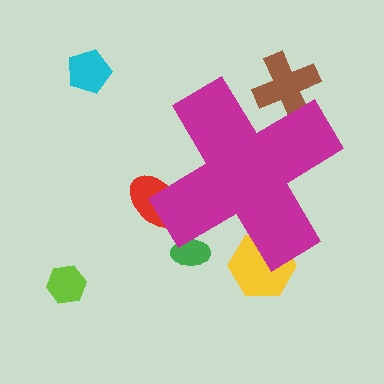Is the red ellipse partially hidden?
Yes, the red ellipse is partially hidden behind the magenta cross.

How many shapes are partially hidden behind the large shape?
4 shapes are partially hidden.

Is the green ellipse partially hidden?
Yes, the green ellipse is partially hidden behind the magenta cross.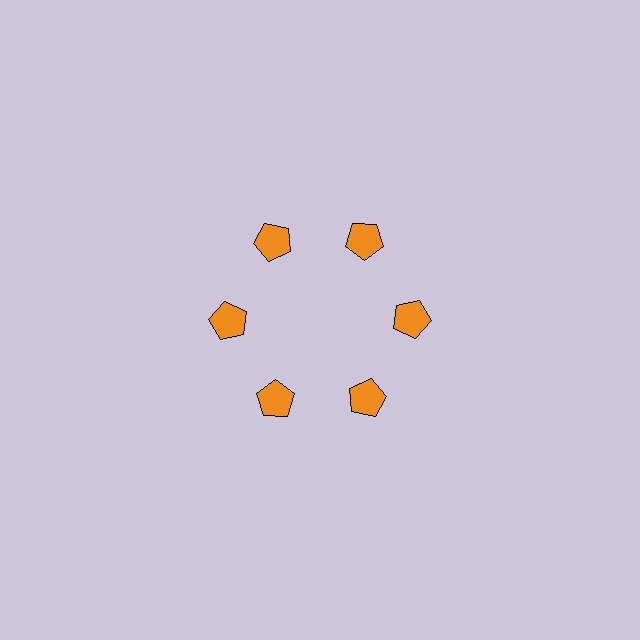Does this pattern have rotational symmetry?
Yes, this pattern has 6-fold rotational symmetry. It looks the same after rotating 60 degrees around the center.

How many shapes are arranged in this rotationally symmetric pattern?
There are 6 shapes, arranged in 6 groups of 1.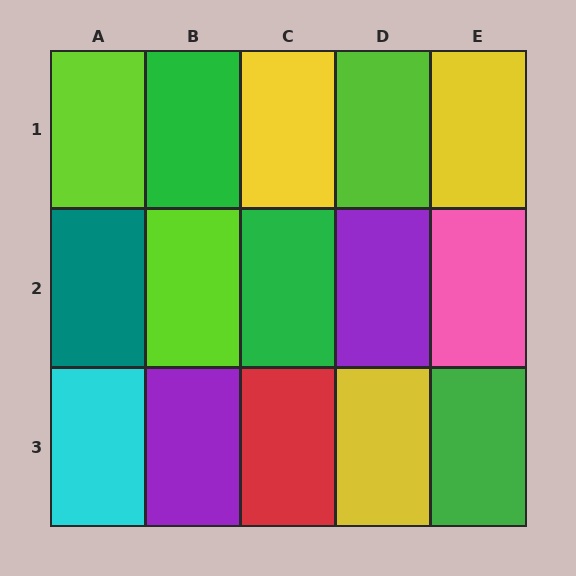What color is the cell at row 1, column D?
Lime.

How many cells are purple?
2 cells are purple.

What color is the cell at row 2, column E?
Pink.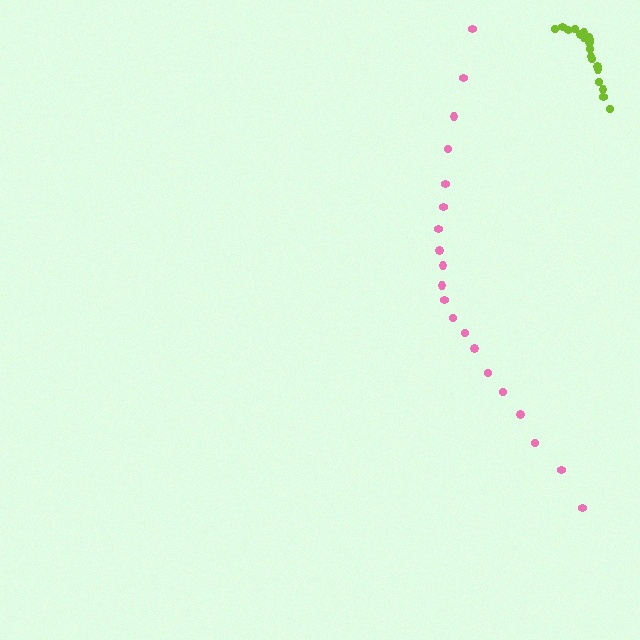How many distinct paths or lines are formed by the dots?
There are 2 distinct paths.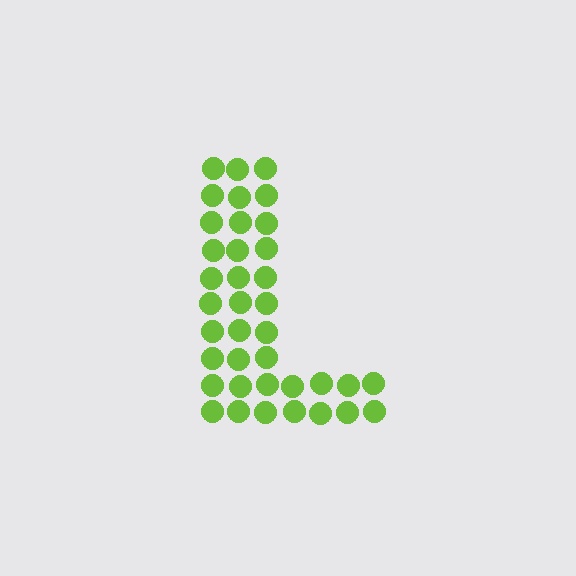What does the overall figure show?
The overall figure shows the letter L.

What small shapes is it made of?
It is made of small circles.